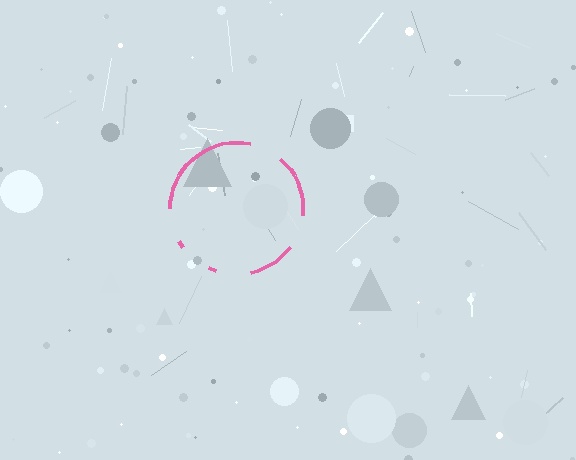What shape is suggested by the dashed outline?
The dashed outline suggests a circle.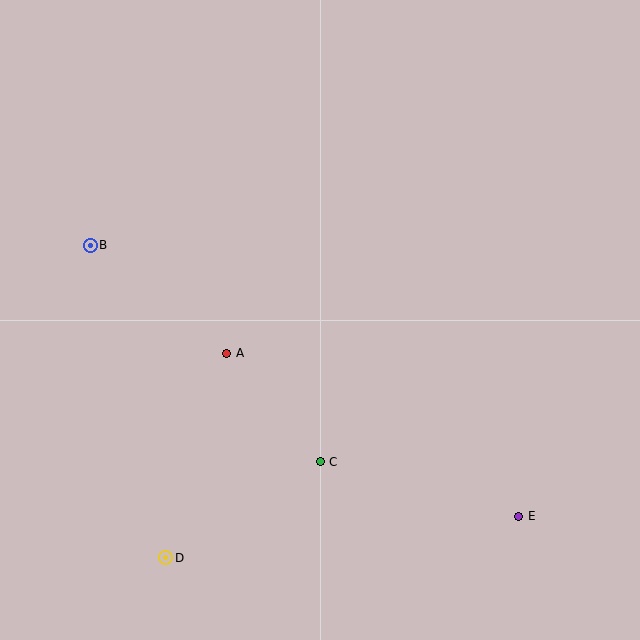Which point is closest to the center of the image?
Point A at (227, 353) is closest to the center.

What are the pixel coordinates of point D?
Point D is at (166, 558).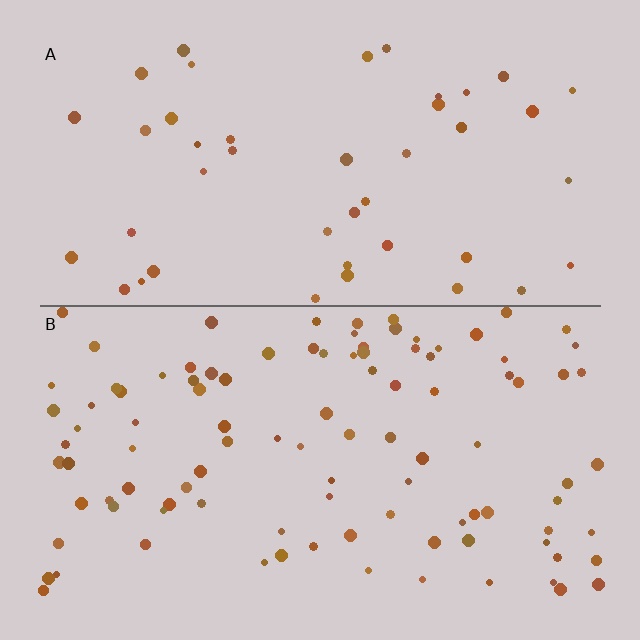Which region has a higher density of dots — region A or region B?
B (the bottom).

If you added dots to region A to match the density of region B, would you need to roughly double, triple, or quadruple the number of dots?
Approximately double.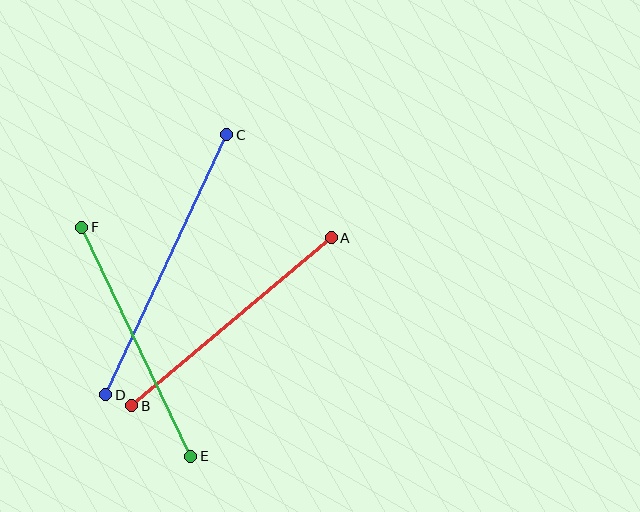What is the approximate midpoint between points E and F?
The midpoint is at approximately (136, 342) pixels.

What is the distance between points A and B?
The distance is approximately 261 pixels.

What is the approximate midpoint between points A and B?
The midpoint is at approximately (232, 322) pixels.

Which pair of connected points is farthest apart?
Points C and D are farthest apart.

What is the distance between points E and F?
The distance is approximately 254 pixels.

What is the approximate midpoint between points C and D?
The midpoint is at approximately (166, 265) pixels.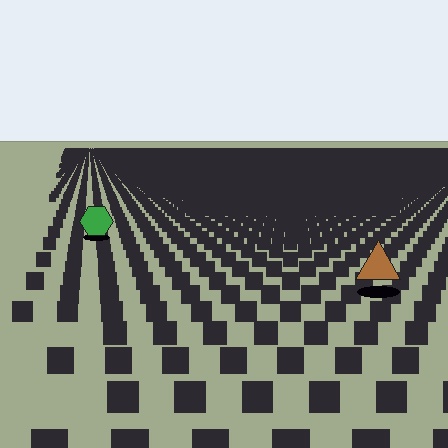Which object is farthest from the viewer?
The green hexagon is farthest from the viewer. It appears smaller and the ground texture around it is denser.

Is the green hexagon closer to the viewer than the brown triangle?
No. The brown triangle is closer — you can tell from the texture gradient: the ground texture is coarser near it.